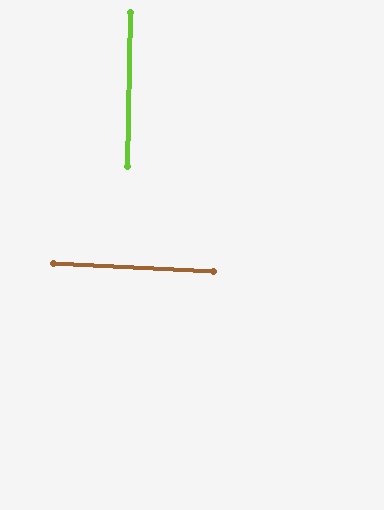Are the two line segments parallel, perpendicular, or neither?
Perpendicular — they meet at approximately 88°.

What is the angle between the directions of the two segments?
Approximately 88 degrees.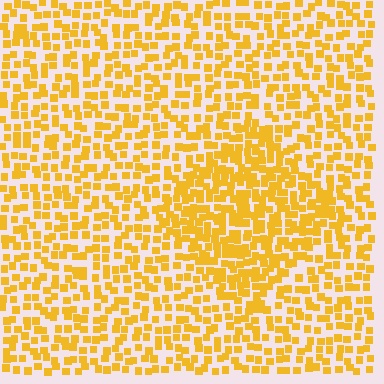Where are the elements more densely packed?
The elements are more densely packed inside the diamond boundary.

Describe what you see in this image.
The image contains small yellow elements arranged at two different densities. A diamond-shaped region is visible where the elements are more densely packed than the surrounding area.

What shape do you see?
I see a diamond.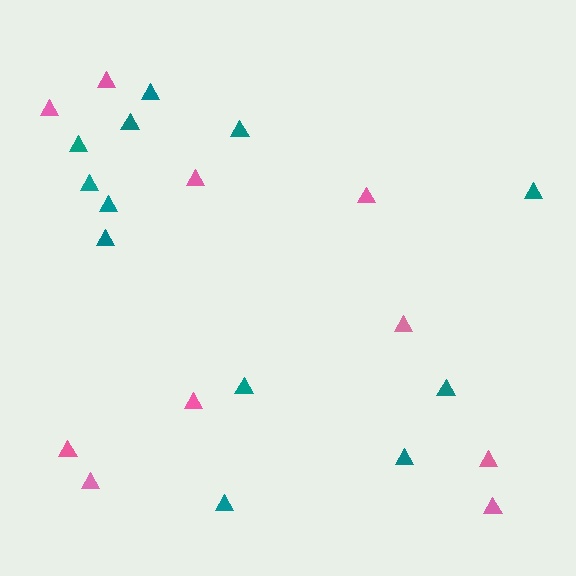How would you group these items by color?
There are 2 groups: one group of teal triangles (12) and one group of pink triangles (10).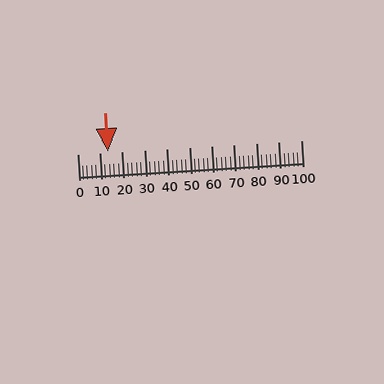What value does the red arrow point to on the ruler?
The red arrow points to approximately 14.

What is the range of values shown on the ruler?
The ruler shows values from 0 to 100.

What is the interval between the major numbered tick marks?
The major tick marks are spaced 10 units apart.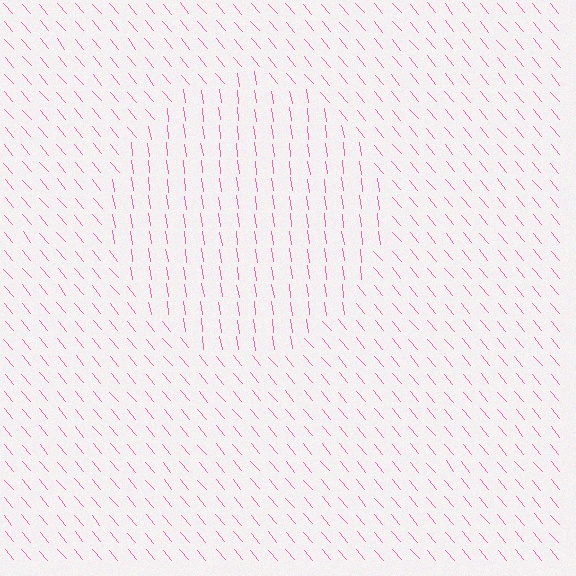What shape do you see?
I see a circle.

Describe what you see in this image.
The image is filled with small pink line segments. A circle region in the image has lines oriented differently from the surrounding lines, creating a visible texture boundary.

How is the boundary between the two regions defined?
The boundary is defined purely by a change in line orientation (approximately 32 degrees difference). All lines are the same color and thickness.